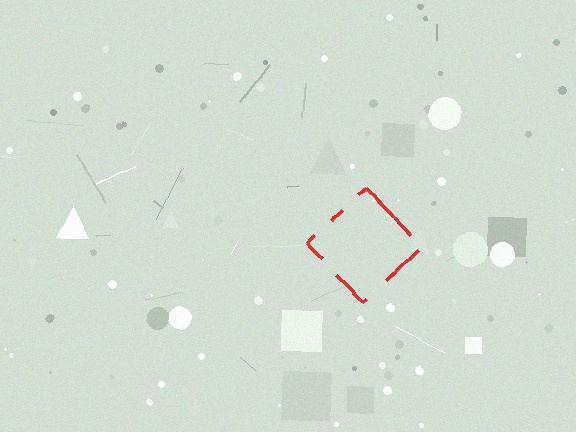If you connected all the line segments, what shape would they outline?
They would outline a diamond.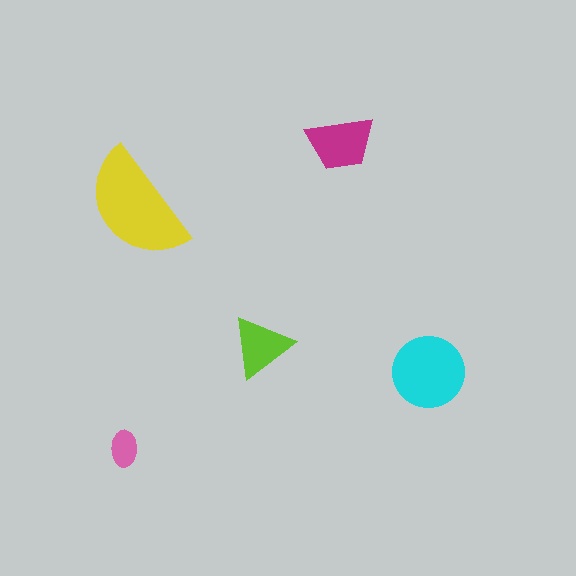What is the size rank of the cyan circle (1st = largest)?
2nd.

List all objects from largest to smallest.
The yellow semicircle, the cyan circle, the magenta trapezoid, the lime triangle, the pink ellipse.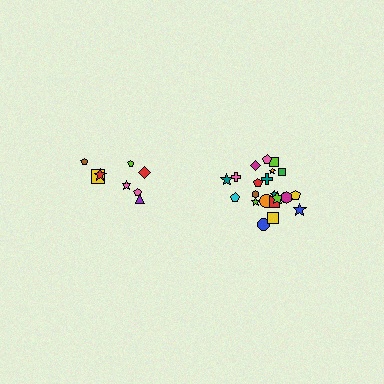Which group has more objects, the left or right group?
The right group.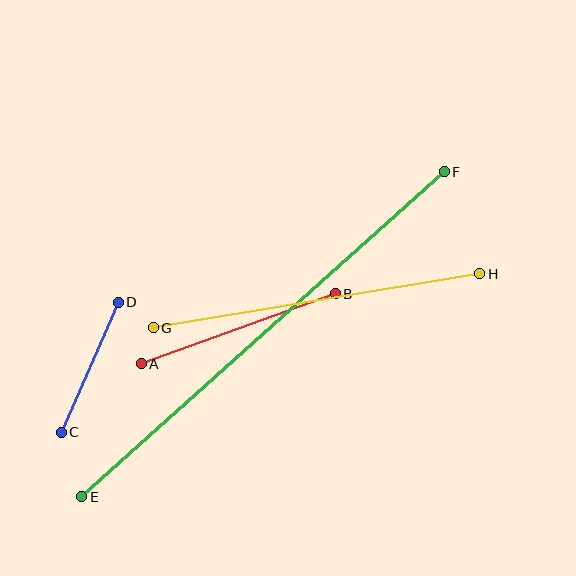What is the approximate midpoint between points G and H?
The midpoint is at approximately (317, 301) pixels.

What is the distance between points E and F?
The distance is approximately 487 pixels.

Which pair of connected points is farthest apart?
Points E and F are farthest apart.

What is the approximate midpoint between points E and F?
The midpoint is at approximately (263, 334) pixels.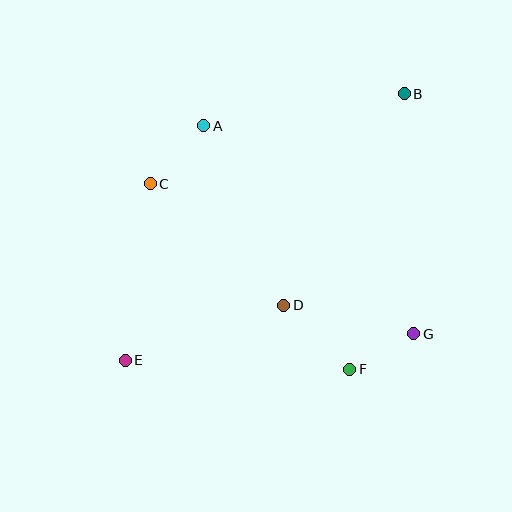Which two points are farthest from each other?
Points B and E are farthest from each other.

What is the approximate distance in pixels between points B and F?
The distance between B and F is approximately 281 pixels.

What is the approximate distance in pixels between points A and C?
The distance between A and C is approximately 79 pixels.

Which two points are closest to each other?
Points F and G are closest to each other.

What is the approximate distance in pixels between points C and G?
The distance between C and G is approximately 303 pixels.